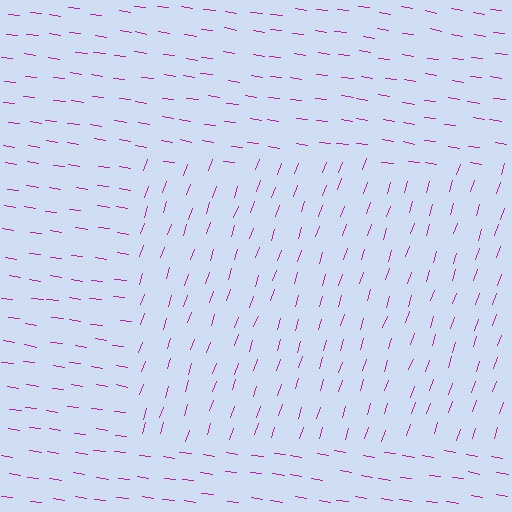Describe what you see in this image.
The image is filled with small magenta line segments. A rectangle region in the image has lines oriented differently from the surrounding lines, creating a visible texture boundary.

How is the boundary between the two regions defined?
The boundary is defined purely by a change in line orientation (approximately 80 degrees difference). All lines are the same color and thickness.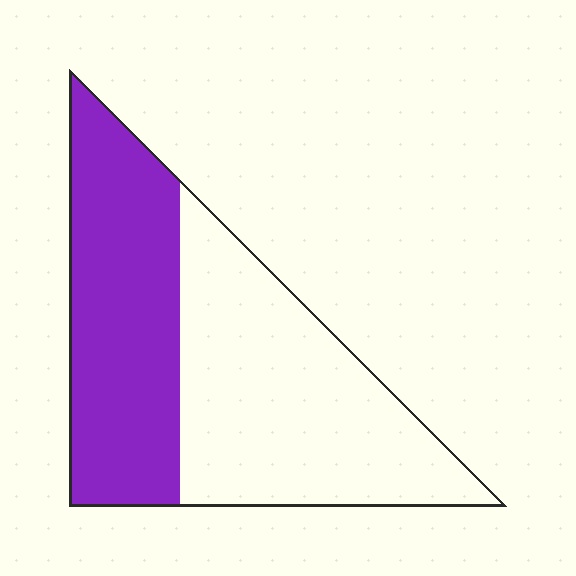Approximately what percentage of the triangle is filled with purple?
Approximately 45%.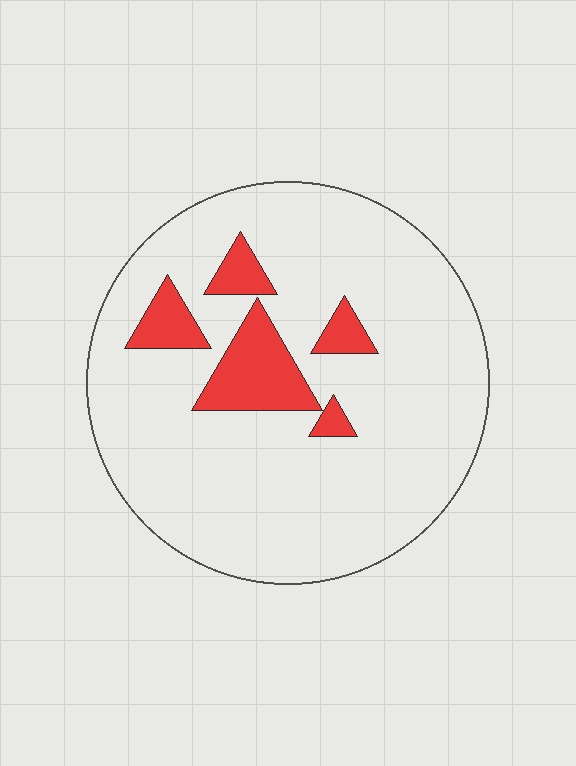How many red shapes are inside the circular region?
5.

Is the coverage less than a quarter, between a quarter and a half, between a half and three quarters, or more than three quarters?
Less than a quarter.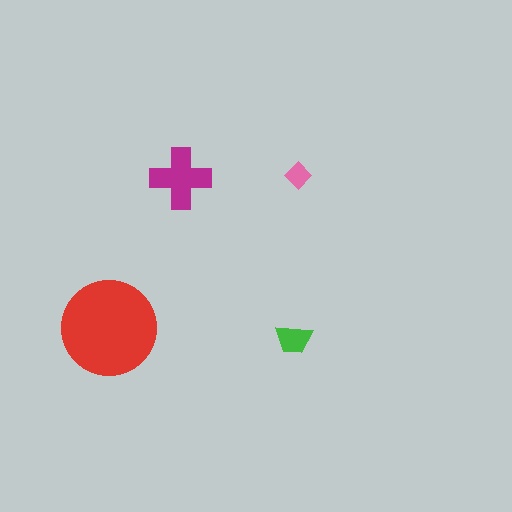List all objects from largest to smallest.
The red circle, the magenta cross, the green trapezoid, the pink diamond.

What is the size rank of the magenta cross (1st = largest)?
2nd.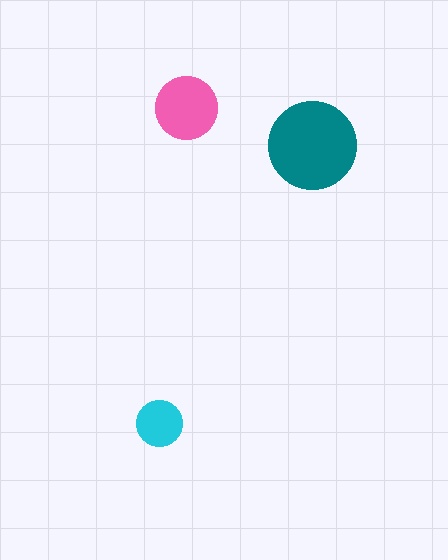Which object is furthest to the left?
The cyan circle is leftmost.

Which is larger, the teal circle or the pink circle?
The teal one.